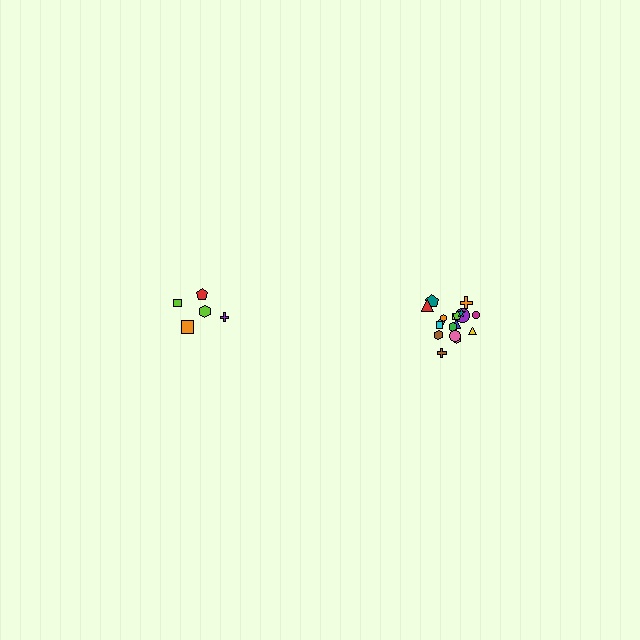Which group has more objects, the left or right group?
The right group.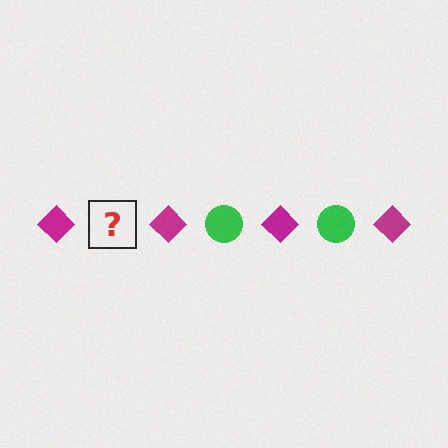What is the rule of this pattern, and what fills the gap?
The rule is that the pattern alternates between magenta diamond and green circle. The gap should be filled with a green circle.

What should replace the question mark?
The question mark should be replaced with a green circle.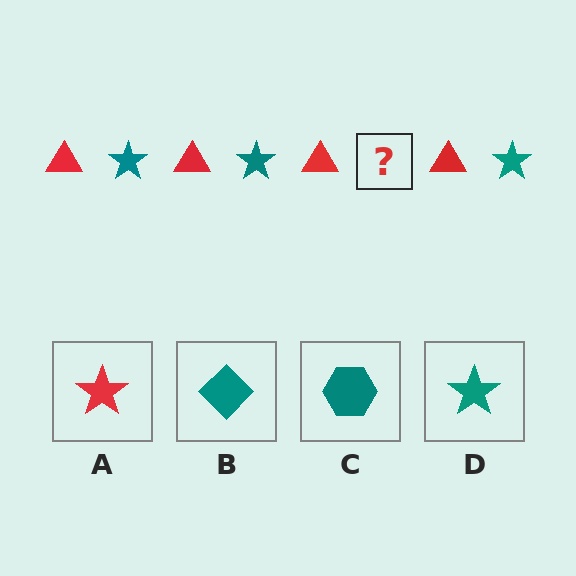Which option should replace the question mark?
Option D.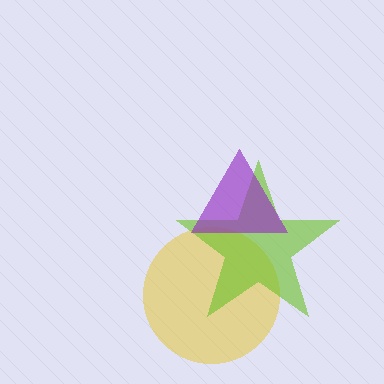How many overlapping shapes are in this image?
There are 3 overlapping shapes in the image.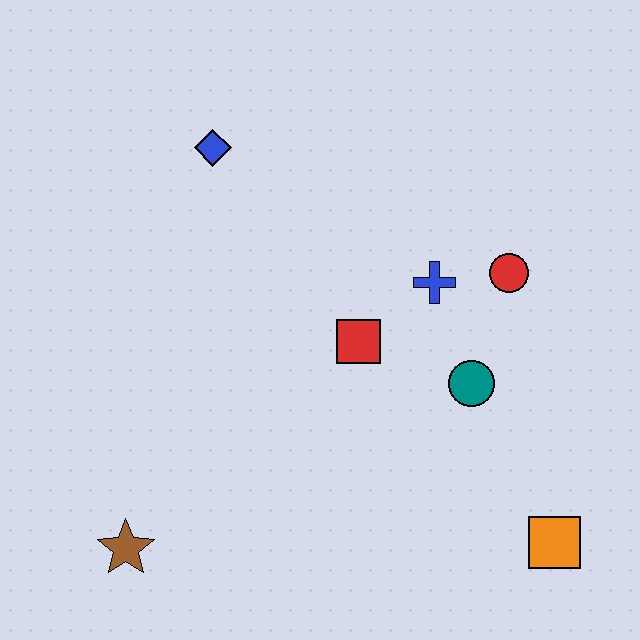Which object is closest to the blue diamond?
The red square is closest to the blue diamond.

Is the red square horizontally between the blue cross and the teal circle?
No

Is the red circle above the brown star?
Yes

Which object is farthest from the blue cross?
The brown star is farthest from the blue cross.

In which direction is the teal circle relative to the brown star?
The teal circle is to the right of the brown star.